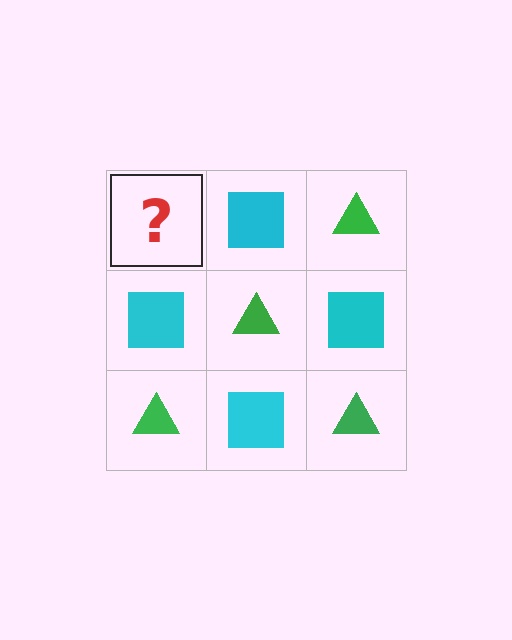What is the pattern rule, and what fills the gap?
The rule is that it alternates green triangle and cyan square in a checkerboard pattern. The gap should be filled with a green triangle.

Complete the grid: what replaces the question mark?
The question mark should be replaced with a green triangle.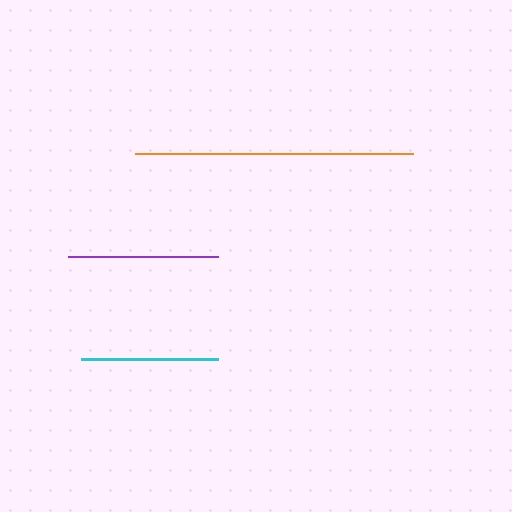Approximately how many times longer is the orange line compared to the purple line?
The orange line is approximately 1.9 times the length of the purple line.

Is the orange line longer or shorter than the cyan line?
The orange line is longer than the cyan line.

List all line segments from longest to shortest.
From longest to shortest: orange, purple, cyan.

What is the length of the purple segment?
The purple segment is approximately 150 pixels long.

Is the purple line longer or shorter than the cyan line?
The purple line is longer than the cyan line.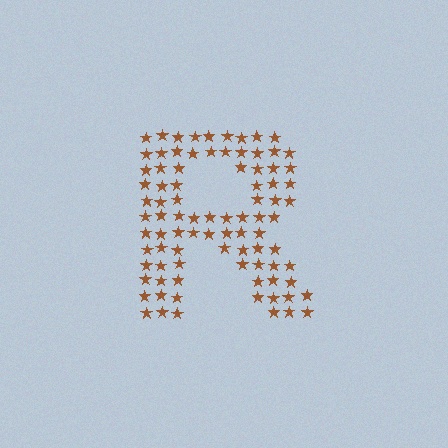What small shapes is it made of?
It is made of small stars.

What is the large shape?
The large shape is the letter R.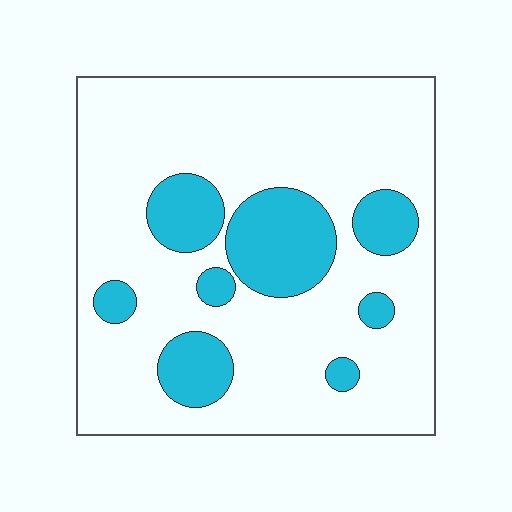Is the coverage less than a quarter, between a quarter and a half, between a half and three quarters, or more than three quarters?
Less than a quarter.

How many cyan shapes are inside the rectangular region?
8.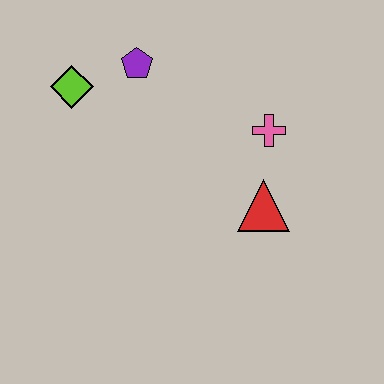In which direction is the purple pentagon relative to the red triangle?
The purple pentagon is above the red triangle.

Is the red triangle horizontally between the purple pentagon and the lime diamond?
No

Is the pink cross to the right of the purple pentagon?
Yes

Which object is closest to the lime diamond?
The purple pentagon is closest to the lime diamond.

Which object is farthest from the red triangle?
The lime diamond is farthest from the red triangle.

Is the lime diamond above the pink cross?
Yes